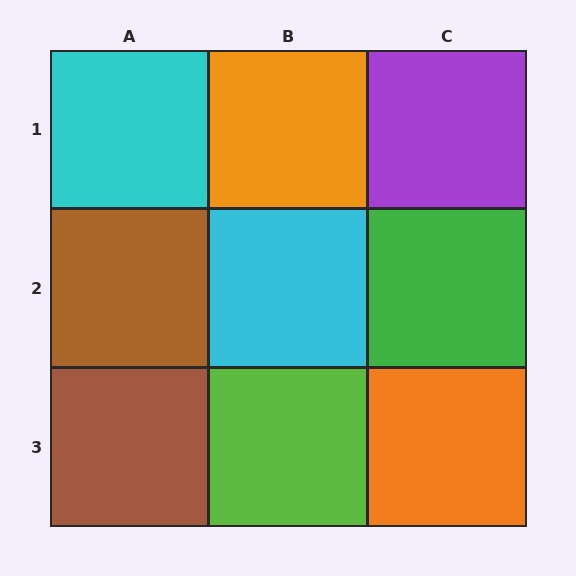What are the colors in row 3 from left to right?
Brown, lime, orange.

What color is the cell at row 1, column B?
Orange.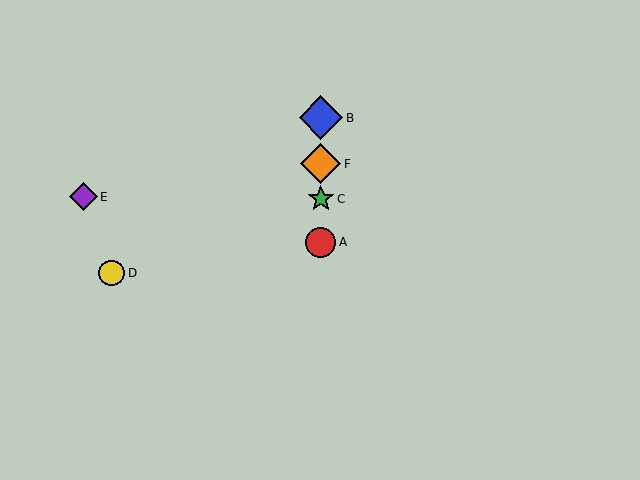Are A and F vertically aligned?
Yes, both are at x≈321.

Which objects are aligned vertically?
Objects A, B, C, F are aligned vertically.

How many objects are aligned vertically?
4 objects (A, B, C, F) are aligned vertically.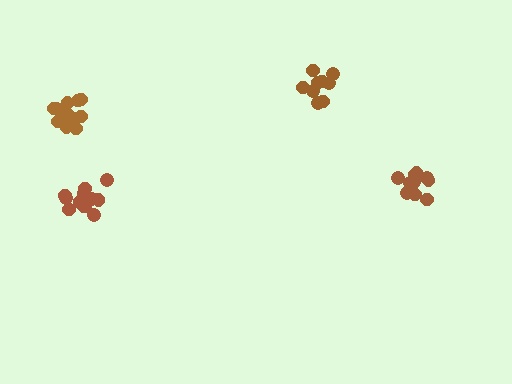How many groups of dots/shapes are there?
There are 4 groups.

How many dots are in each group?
Group 1: 12 dots, Group 2: 12 dots, Group 3: 13 dots, Group 4: 9 dots (46 total).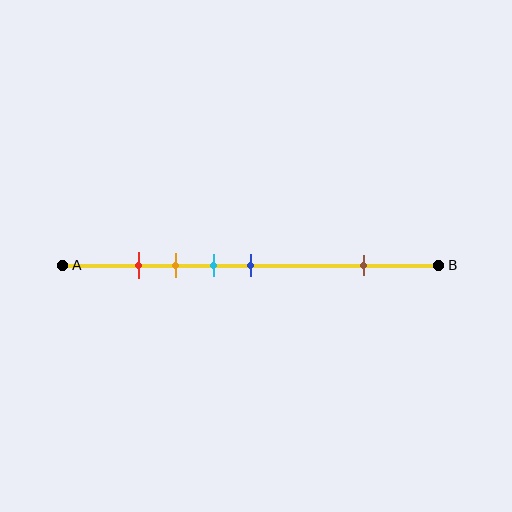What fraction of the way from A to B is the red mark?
The red mark is approximately 20% (0.2) of the way from A to B.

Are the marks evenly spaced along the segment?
No, the marks are not evenly spaced.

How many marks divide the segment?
There are 5 marks dividing the segment.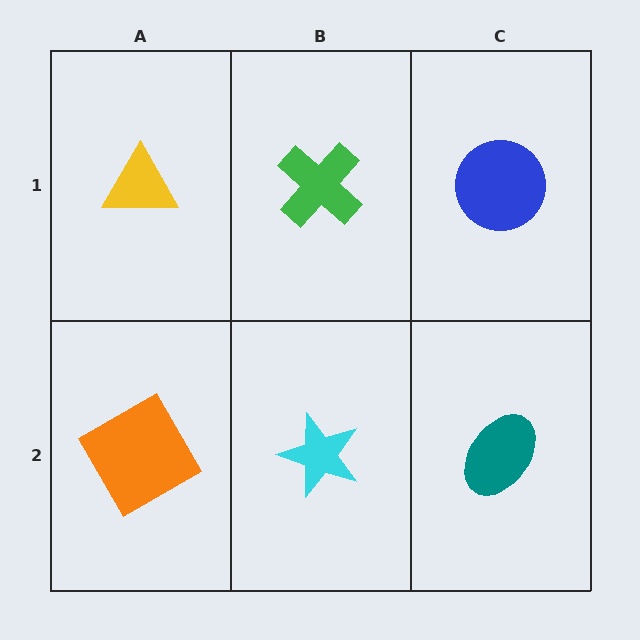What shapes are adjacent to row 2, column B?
A green cross (row 1, column B), an orange square (row 2, column A), a teal ellipse (row 2, column C).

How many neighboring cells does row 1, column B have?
3.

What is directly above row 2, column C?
A blue circle.